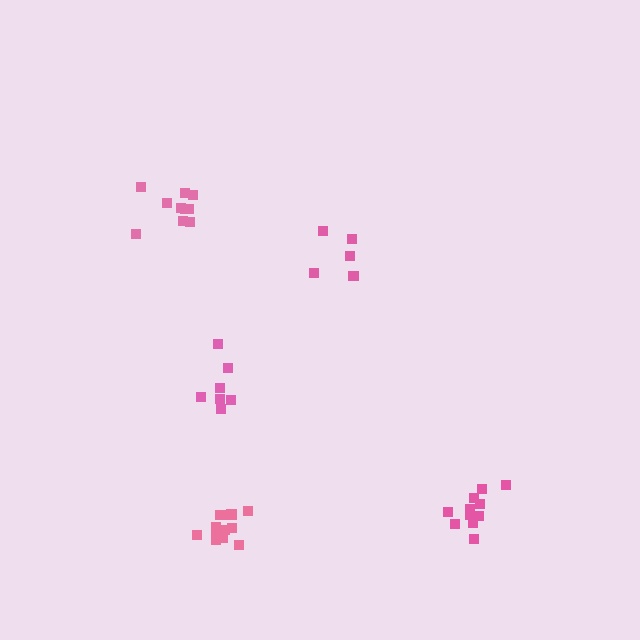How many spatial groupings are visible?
There are 5 spatial groupings.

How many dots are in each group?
Group 1: 7 dots, Group 2: 10 dots, Group 3: 11 dots, Group 4: 5 dots, Group 5: 11 dots (44 total).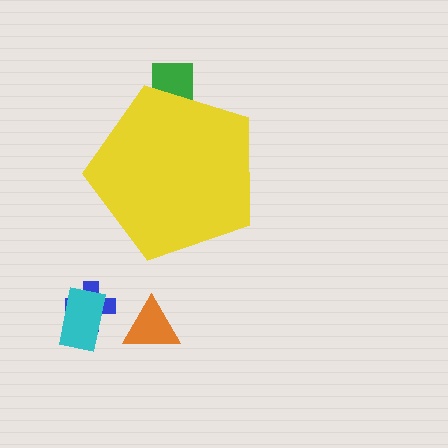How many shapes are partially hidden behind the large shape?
1 shape is partially hidden.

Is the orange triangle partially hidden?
No, the orange triangle is fully visible.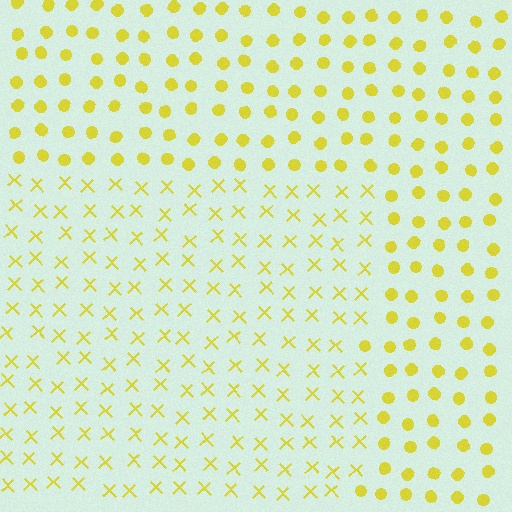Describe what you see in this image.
The image is filled with small yellow elements arranged in a uniform grid. A rectangle-shaped region contains X marks, while the surrounding area contains circles. The boundary is defined purely by the change in element shape.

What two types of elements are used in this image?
The image uses X marks inside the rectangle region and circles outside it.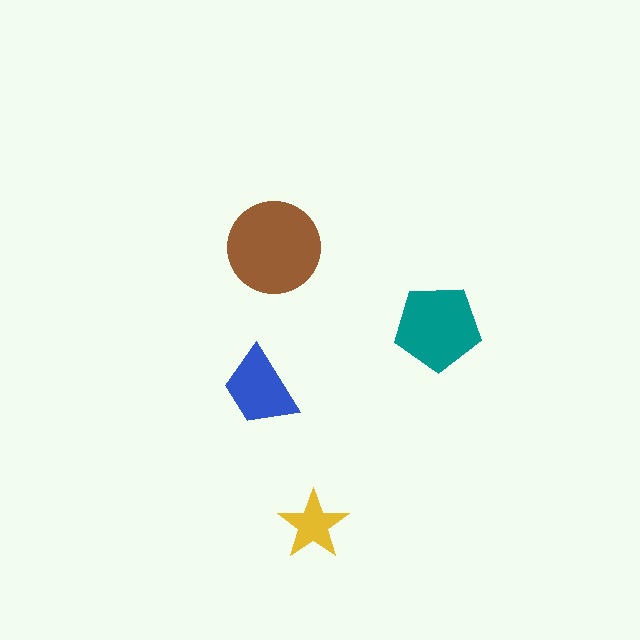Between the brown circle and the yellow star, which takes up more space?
The brown circle.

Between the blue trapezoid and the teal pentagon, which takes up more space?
The teal pentagon.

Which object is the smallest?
The yellow star.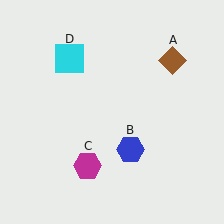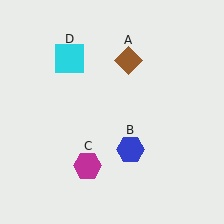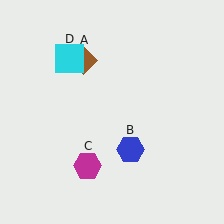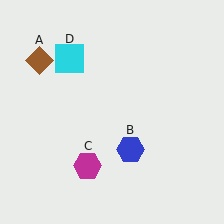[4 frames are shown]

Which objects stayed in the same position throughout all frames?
Blue hexagon (object B) and magenta hexagon (object C) and cyan square (object D) remained stationary.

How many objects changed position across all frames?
1 object changed position: brown diamond (object A).